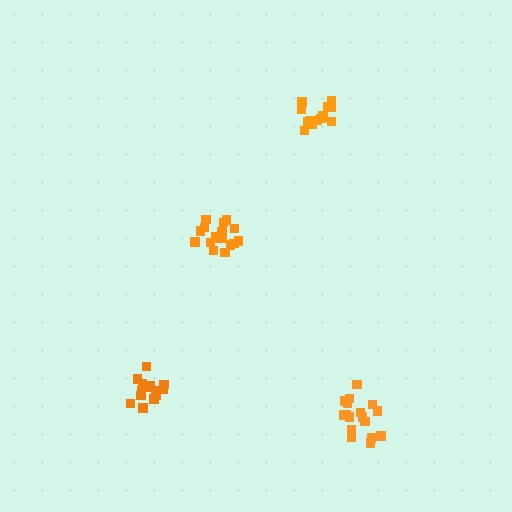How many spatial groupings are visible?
There are 4 spatial groupings.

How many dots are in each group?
Group 1: 17 dots, Group 2: 15 dots, Group 3: 15 dots, Group 4: 17 dots (64 total).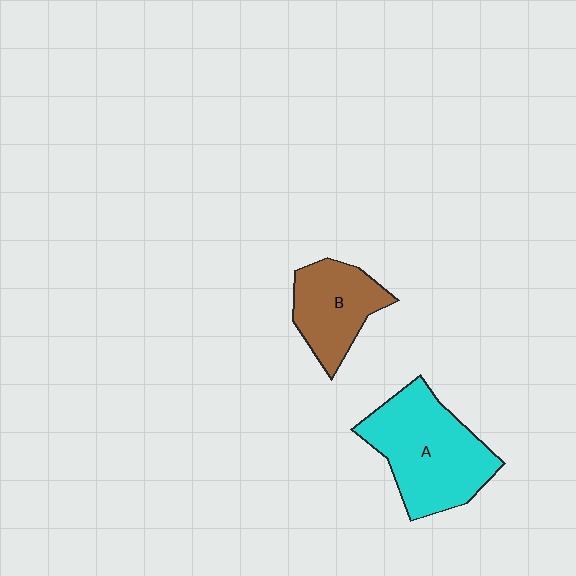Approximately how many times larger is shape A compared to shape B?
Approximately 1.6 times.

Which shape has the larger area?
Shape A (cyan).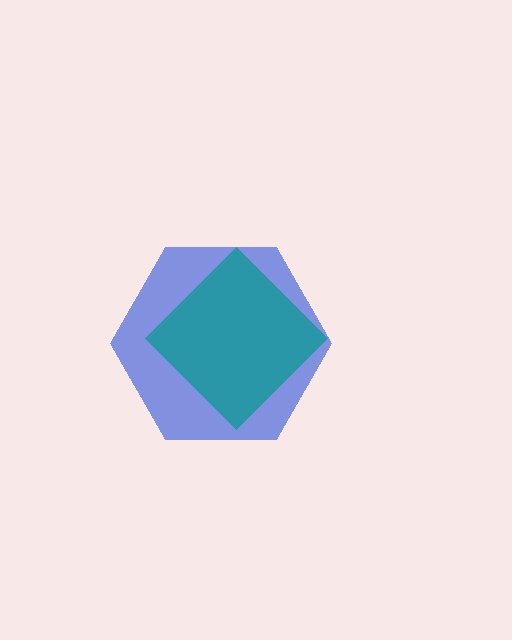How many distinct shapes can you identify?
There are 2 distinct shapes: a blue hexagon, a teal diamond.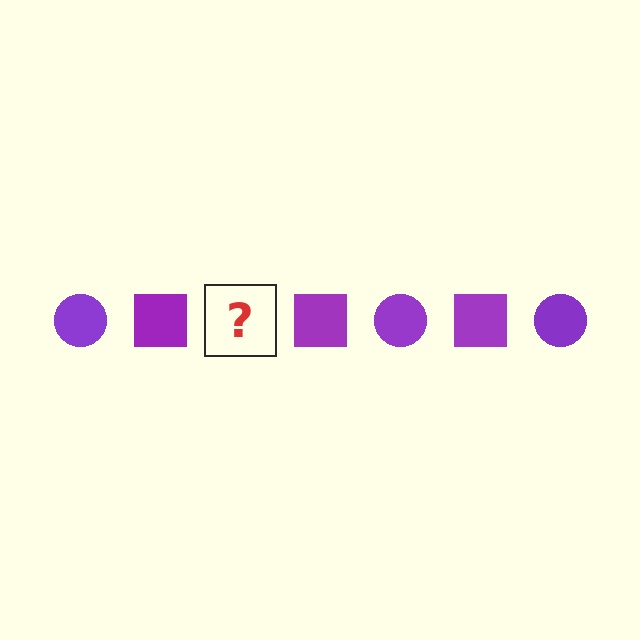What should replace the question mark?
The question mark should be replaced with a purple circle.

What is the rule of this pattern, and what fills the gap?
The rule is that the pattern cycles through circle, square shapes in purple. The gap should be filled with a purple circle.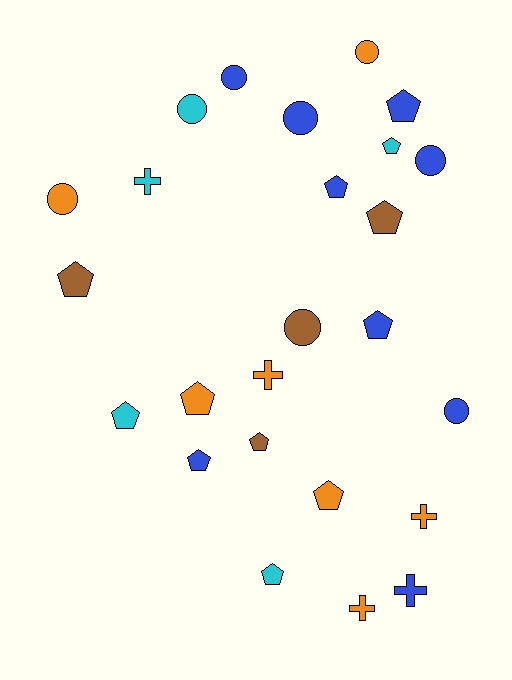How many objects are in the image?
There are 25 objects.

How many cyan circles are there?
There is 1 cyan circle.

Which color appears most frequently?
Blue, with 9 objects.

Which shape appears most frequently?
Pentagon, with 12 objects.